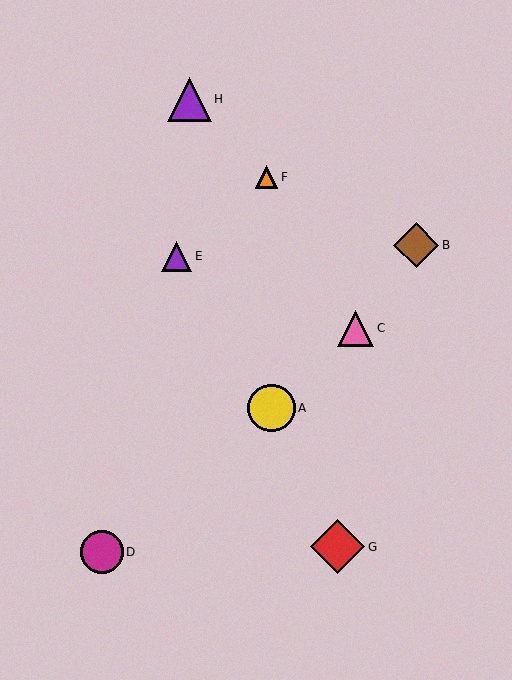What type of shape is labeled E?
Shape E is a purple triangle.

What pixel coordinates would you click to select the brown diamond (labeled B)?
Click at (416, 245) to select the brown diamond B.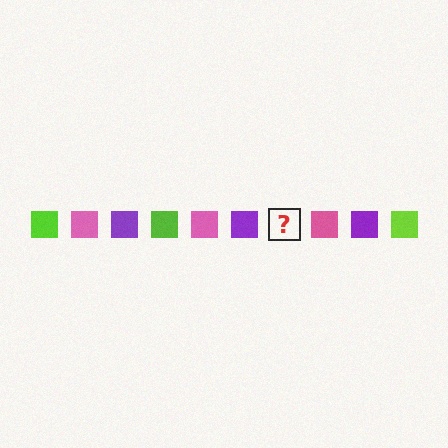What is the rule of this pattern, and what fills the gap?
The rule is that the pattern cycles through lime, pink, purple squares. The gap should be filled with a lime square.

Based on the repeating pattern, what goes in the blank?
The blank should be a lime square.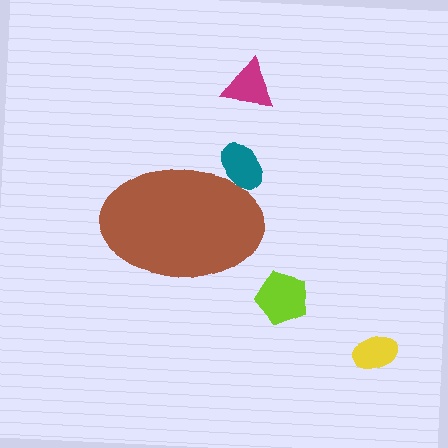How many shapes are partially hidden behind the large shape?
1 shape is partially hidden.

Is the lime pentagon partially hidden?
No, the lime pentagon is fully visible.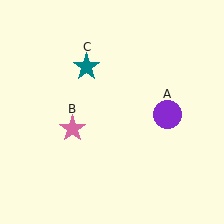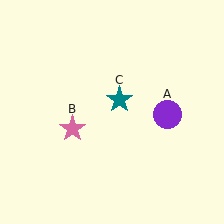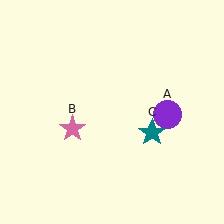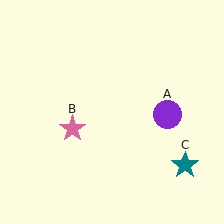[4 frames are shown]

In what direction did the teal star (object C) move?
The teal star (object C) moved down and to the right.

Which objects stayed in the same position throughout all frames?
Purple circle (object A) and pink star (object B) remained stationary.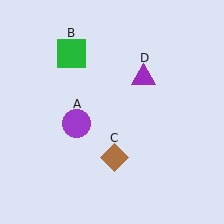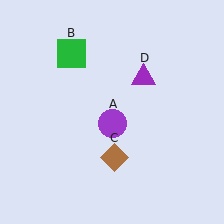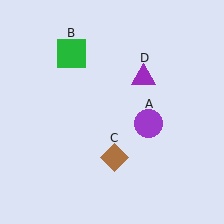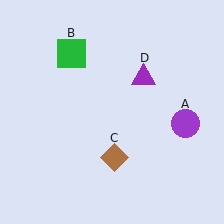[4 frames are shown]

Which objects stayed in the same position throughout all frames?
Green square (object B) and brown diamond (object C) and purple triangle (object D) remained stationary.